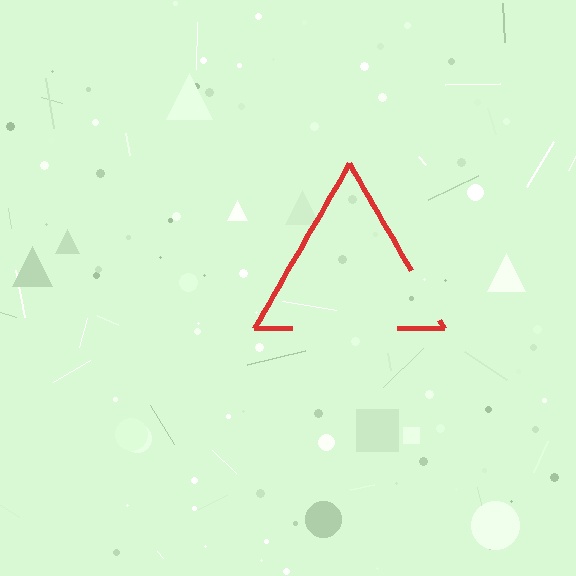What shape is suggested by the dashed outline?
The dashed outline suggests a triangle.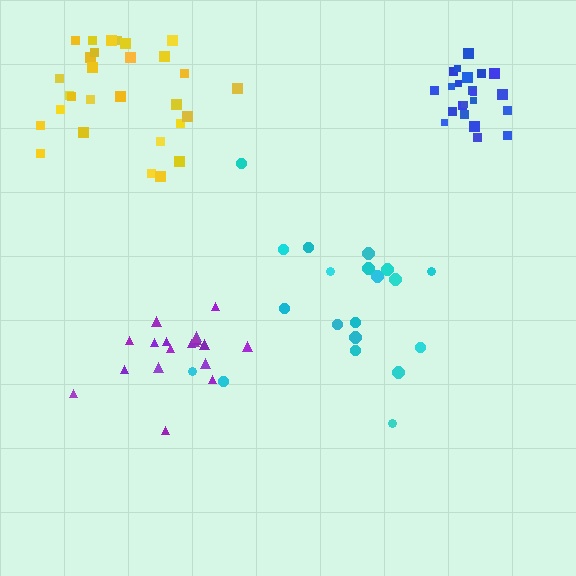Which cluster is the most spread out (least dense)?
Cyan.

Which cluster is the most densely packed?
Blue.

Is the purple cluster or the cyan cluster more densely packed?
Purple.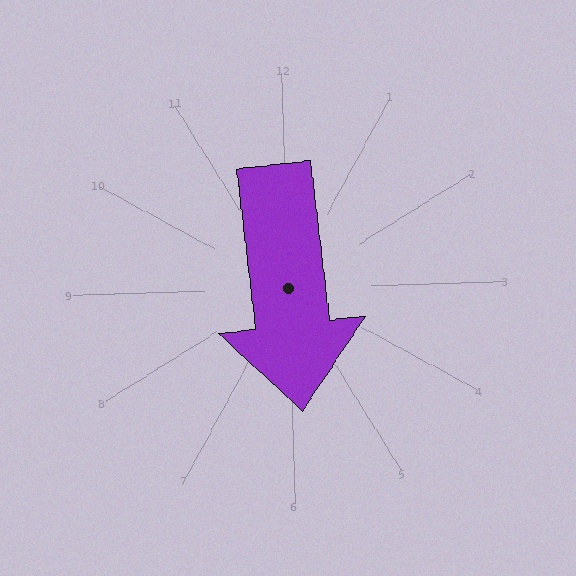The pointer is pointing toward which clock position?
Roughly 6 o'clock.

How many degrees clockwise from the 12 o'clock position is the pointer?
Approximately 175 degrees.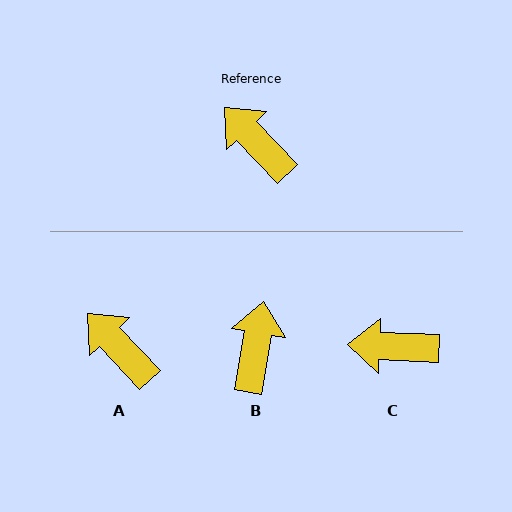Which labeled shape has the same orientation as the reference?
A.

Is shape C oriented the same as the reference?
No, it is off by about 44 degrees.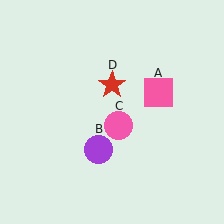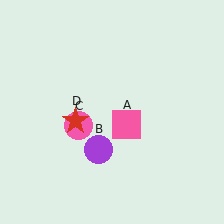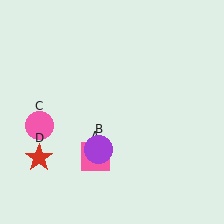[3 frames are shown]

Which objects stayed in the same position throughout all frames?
Purple circle (object B) remained stationary.